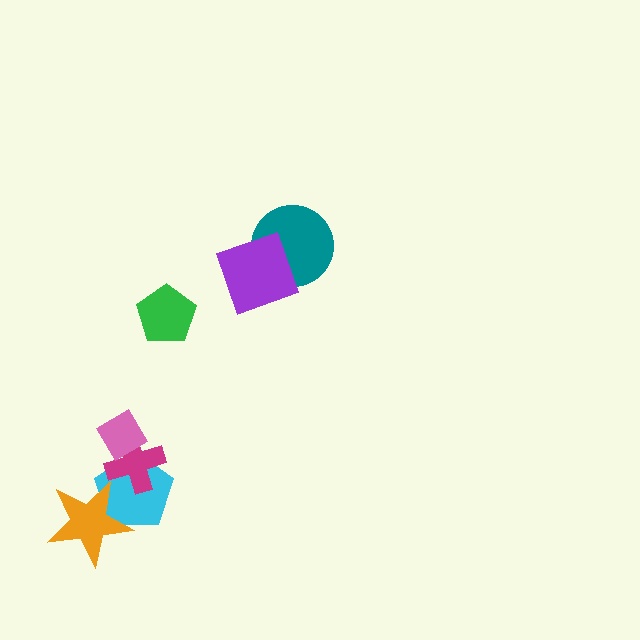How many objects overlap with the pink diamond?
2 objects overlap with the pink diamond.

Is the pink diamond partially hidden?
No, no other shape covers it.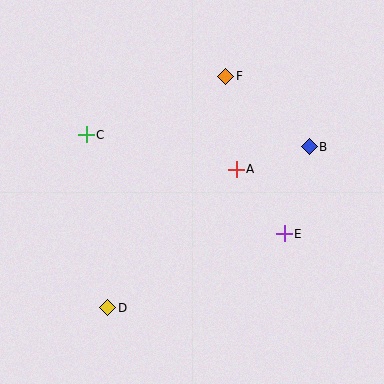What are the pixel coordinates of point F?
Point F is at (226, 76).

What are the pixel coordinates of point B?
Point B is at (309, 147).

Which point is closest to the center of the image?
Point A at (236, 169) is closest to the center.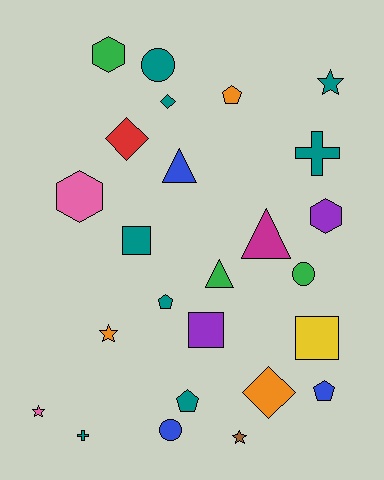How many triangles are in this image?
There are 3 triangles.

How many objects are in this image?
There are 25 objects.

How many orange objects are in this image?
There are 3 orange objects.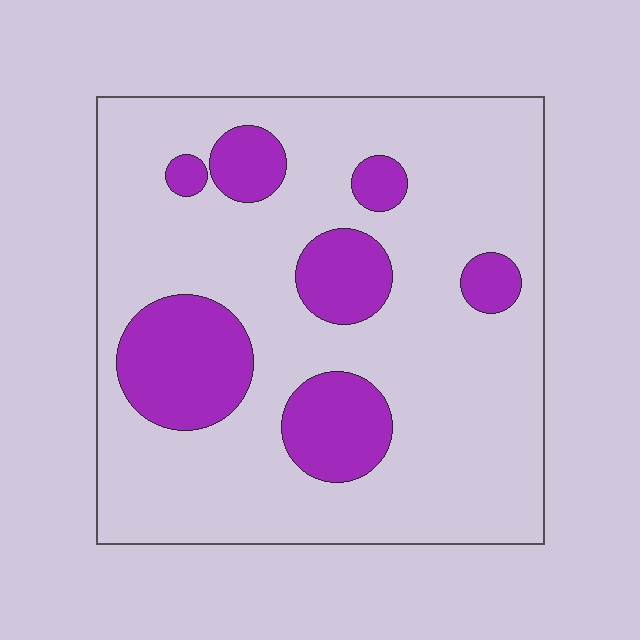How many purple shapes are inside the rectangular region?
7.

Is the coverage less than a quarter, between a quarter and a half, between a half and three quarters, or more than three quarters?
Less than a quarter.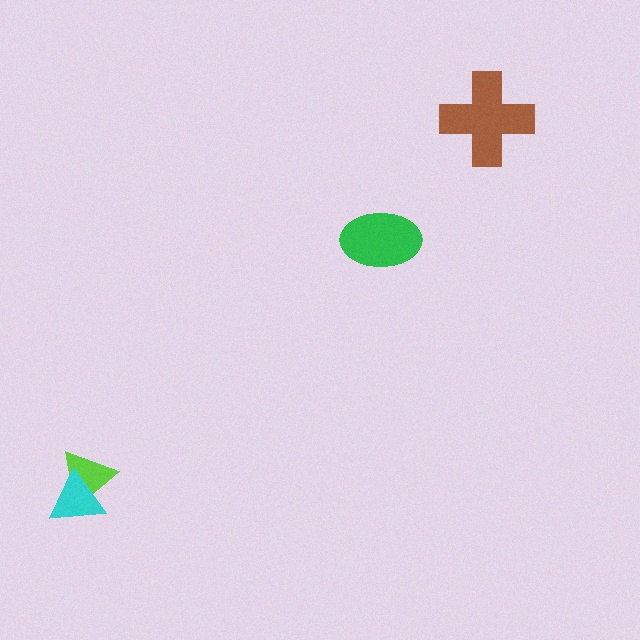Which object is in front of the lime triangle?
The cyan triangle is in front of the lime triangle.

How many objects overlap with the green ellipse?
0 objects overlap with the green ellipse.